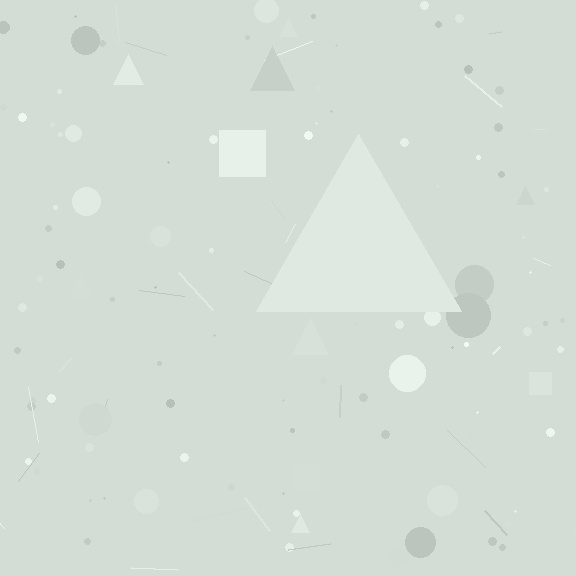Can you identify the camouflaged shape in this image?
The camouflaged shape is a triangle.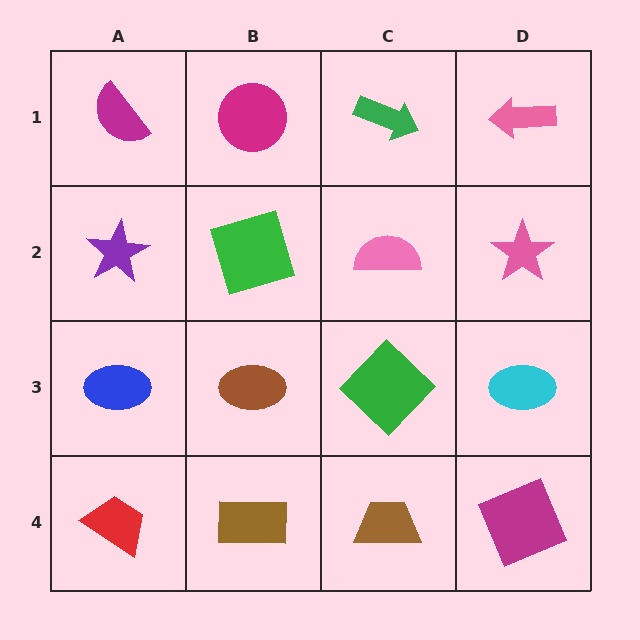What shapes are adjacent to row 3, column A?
A purple star (row 2, column A), a red trapezoid (row 4, column A), a brown ellipse (row 3, column B).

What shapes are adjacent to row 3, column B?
A green square (row 2, column B), a brown rectangle (row 4, column B), a blue ellipse (row 3, column A), a green diamond (row 3, column C).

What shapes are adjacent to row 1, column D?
A pink star (row 2, column D), a green arrow (row 1, column C).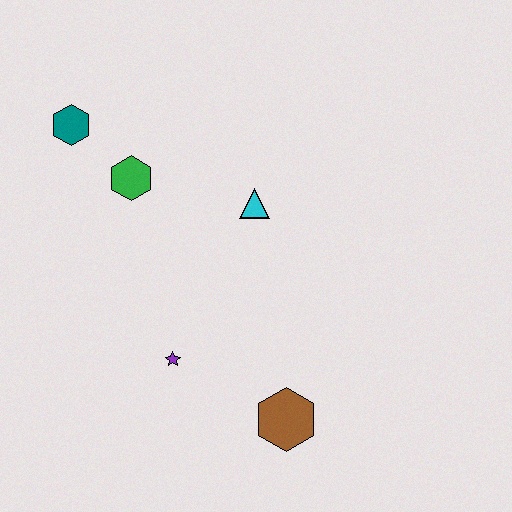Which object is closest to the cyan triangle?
The green hexagon is closest to the cyan triangle.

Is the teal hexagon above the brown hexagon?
Yes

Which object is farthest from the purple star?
The teal hexagon is farthest from the purple star.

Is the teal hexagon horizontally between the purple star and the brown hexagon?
No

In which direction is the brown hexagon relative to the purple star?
The brown hexagon is to the right of the purple star.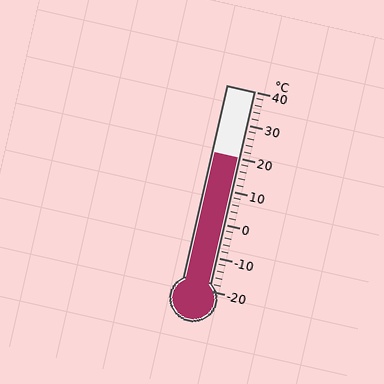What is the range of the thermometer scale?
The thermometer scale ranges from -20°C to 40°C.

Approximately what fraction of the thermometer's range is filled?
The thermometer is filled to approximately 65% of its range.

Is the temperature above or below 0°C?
The temperature is above 0°C.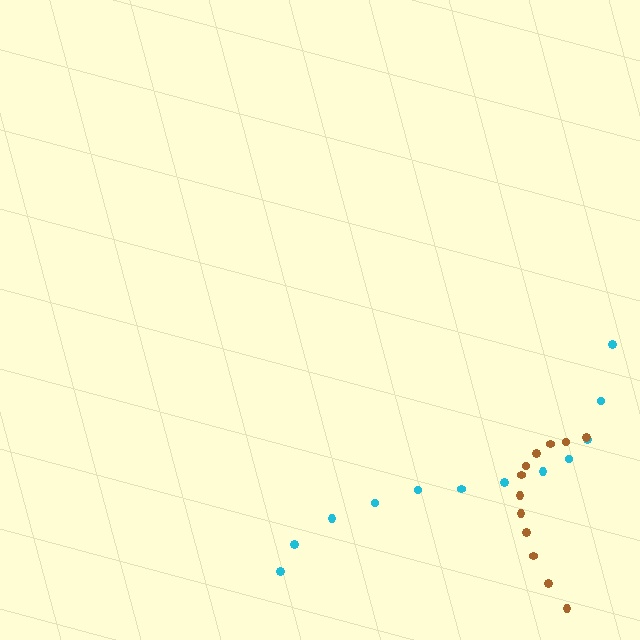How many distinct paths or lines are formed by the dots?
There are 2 distinct paths.